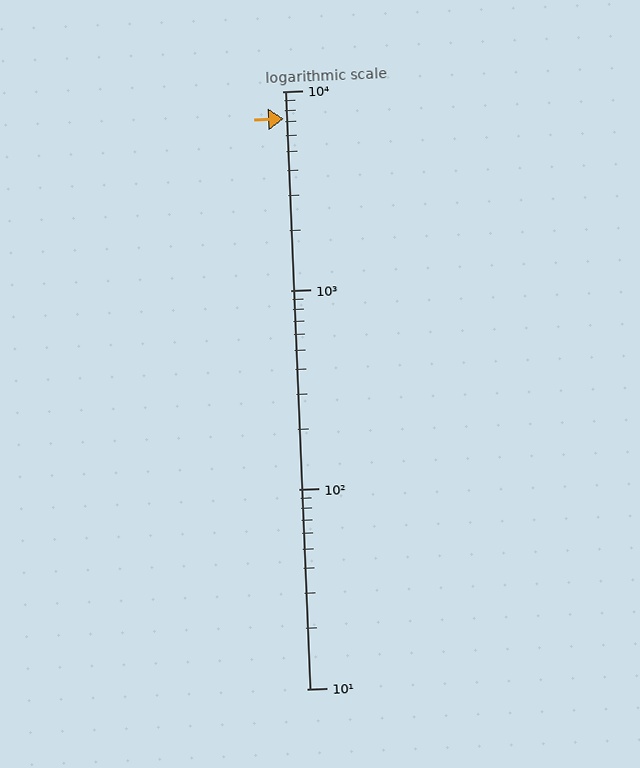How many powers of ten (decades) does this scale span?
The scale spans 3 decades, from 10 to 10000.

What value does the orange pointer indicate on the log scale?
The pointer indicates approximately 7300.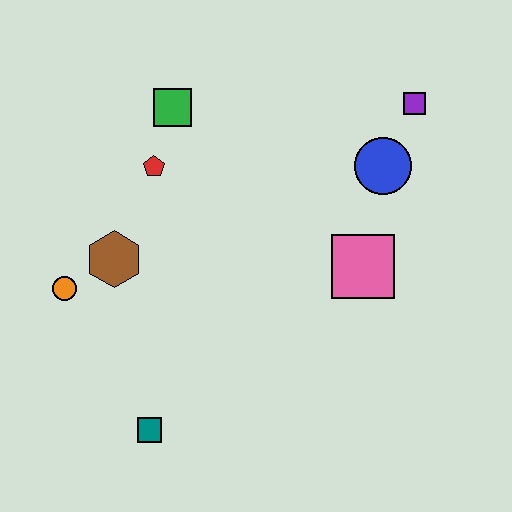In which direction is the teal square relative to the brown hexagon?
The teal square is below the brown hexagon.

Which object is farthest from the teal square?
The purple square is farthest from the teal square.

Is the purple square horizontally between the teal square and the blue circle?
No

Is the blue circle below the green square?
Yes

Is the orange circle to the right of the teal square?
No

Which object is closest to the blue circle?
The purple square is closest to the blue circle.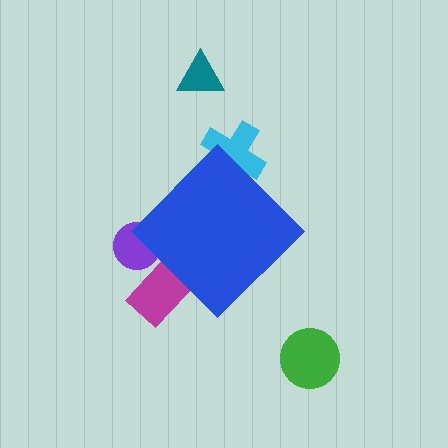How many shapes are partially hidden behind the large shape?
3 shapes are partially hidden.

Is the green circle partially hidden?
No, the green circle is fully visible.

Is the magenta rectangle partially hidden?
Yes, the magenta rectangle is partially hidden behind the blue diamond.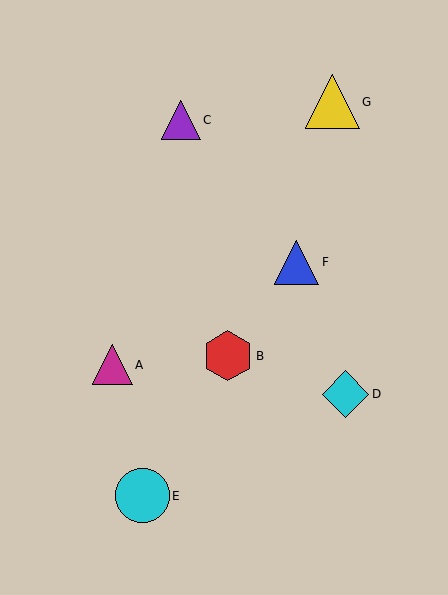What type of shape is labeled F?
Shape F is a blue triangle.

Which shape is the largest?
The cyan circle (labeled E) is the largest.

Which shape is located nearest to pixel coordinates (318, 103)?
The yellow triangle (labeled G) at (332, 102) is nearest to that location.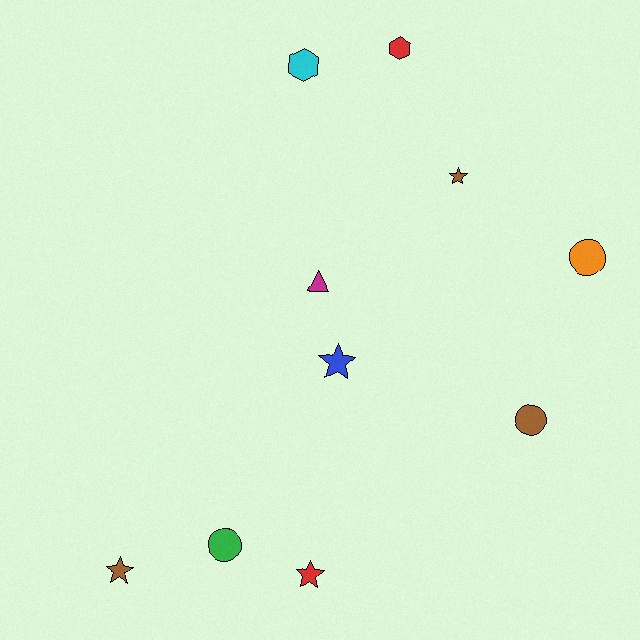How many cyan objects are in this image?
There is 1 cyan object.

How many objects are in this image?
There are 10 objects.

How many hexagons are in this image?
There are 2 hexagons.